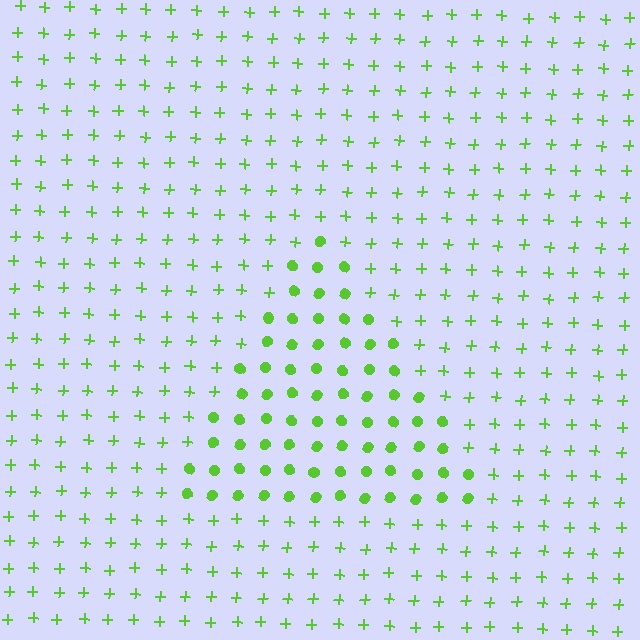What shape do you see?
I see a triangle.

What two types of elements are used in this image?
The image uses circles inside the triangle region and plus signs outside it.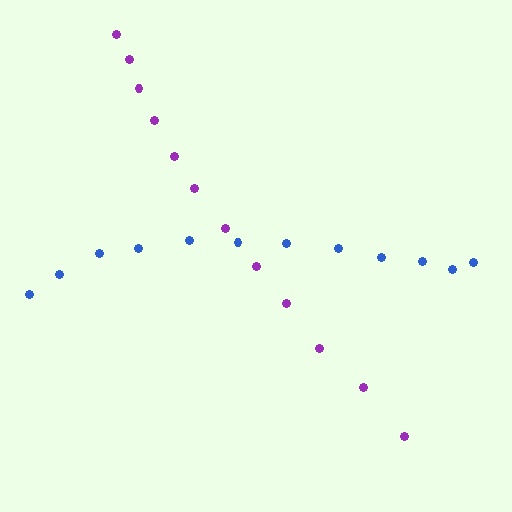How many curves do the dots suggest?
There are 2 distinct paths.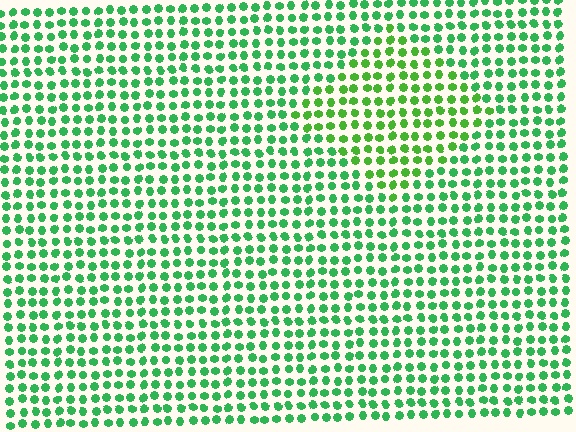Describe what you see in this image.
The image is filled with small green elements in a uniform arrangement. A diamond-shaped region is visible where the elements are tinted to a slightly different hue, forming a subtle color boundary.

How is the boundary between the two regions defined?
The boundary is defined purely by a slight shift in hue (about 26 degrees). Spacing, size, and orientation are identical on both sides.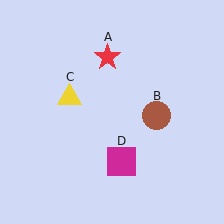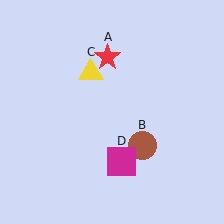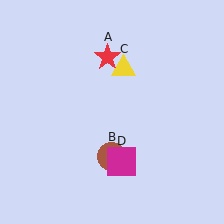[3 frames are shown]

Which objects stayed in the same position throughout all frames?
Red star (object A) and magenta square (object D) remained stationary.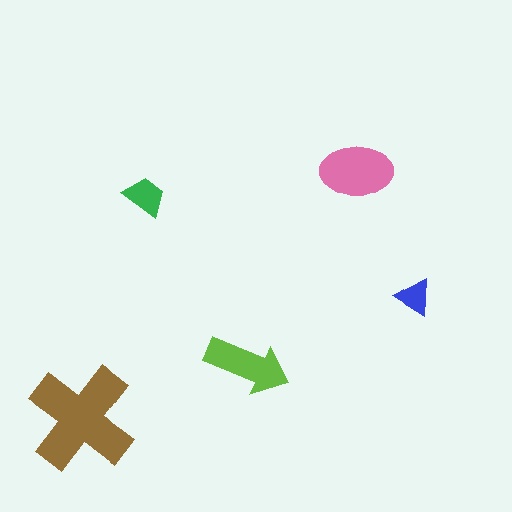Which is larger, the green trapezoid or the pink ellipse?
The pink ellipse.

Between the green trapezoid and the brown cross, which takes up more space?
The brown cross.